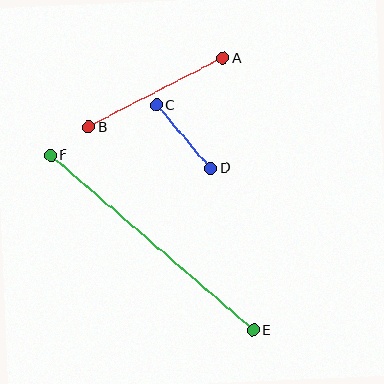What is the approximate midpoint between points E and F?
The midpoint is at approximately (152, 243) pixels.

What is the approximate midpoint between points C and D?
The midpoint is at approximately (184, 137) pixels.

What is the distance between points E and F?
The distance is approximately 268 pixels.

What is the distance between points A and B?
The distance is approximately 150 pixels.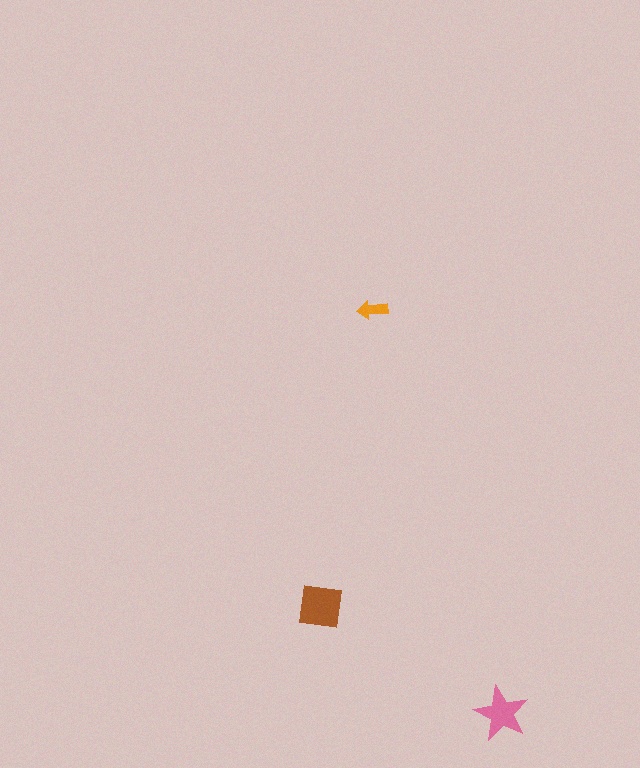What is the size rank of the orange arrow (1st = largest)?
3rd.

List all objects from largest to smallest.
The brown square, the pink star, the orange arrow.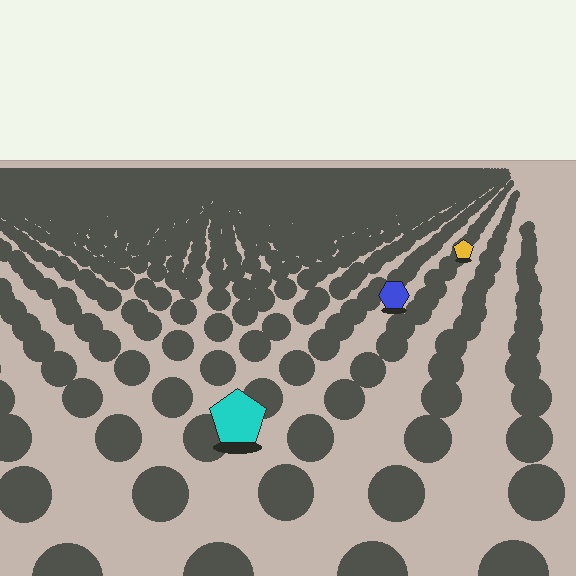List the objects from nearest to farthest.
From nearest to farthest: the cyan pentagon, the blue hexagon, the yellow pentagon.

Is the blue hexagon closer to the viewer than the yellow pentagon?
Yes. The blue hexagon is closer — you can tell from the texture gradient: the ground texture is coarser near it.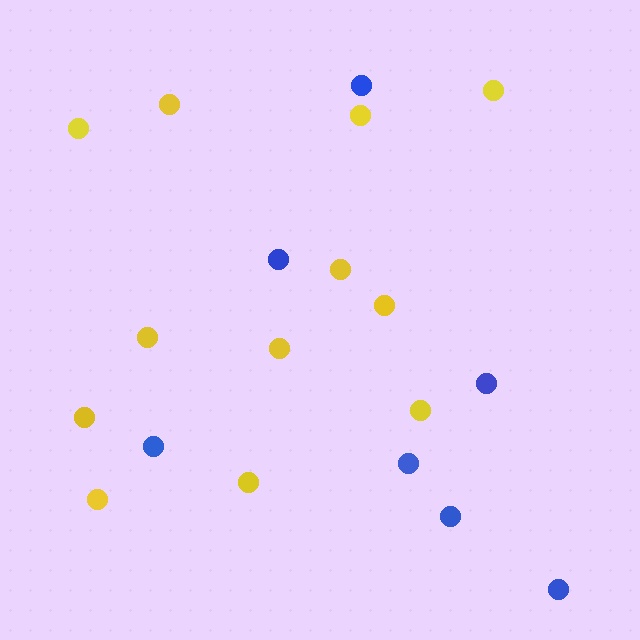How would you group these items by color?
There are 2 groups: one group of yellow circles (12) and one group of blue circles (7).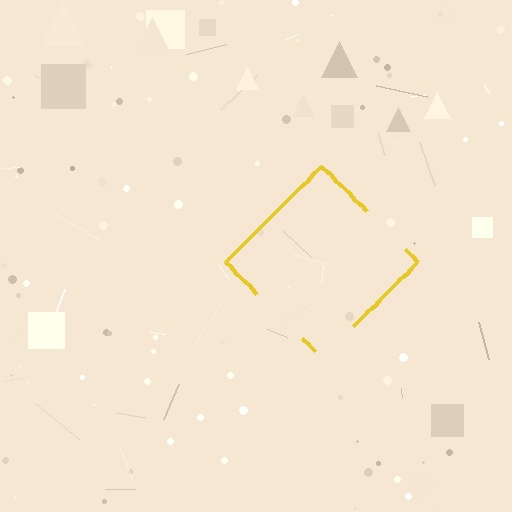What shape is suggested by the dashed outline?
The dashed outline suggests a diamond.